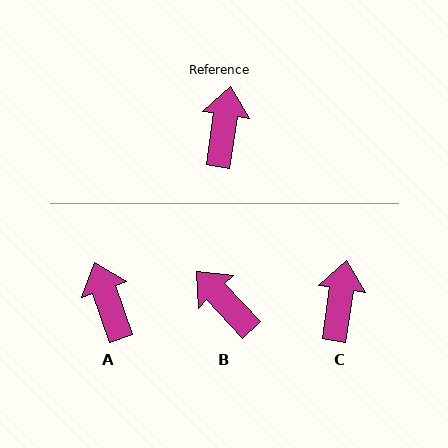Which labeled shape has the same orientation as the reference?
C.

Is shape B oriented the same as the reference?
No, it is off by about 52 degrees.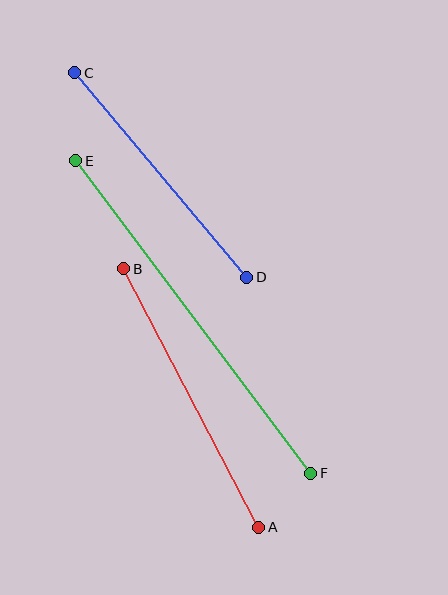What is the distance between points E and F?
The distance is approximately 391 pixels.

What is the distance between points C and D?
The distance is approximately 267 pixels.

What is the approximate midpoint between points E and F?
The midpoint is at approximately (193, 317) pixels.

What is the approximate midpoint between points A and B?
The midpoint is at approximately (191, 398) pixels.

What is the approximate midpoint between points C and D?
The midpoint is at approximately (161, 175) pixels.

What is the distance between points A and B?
The distance is approximately 292 pixels.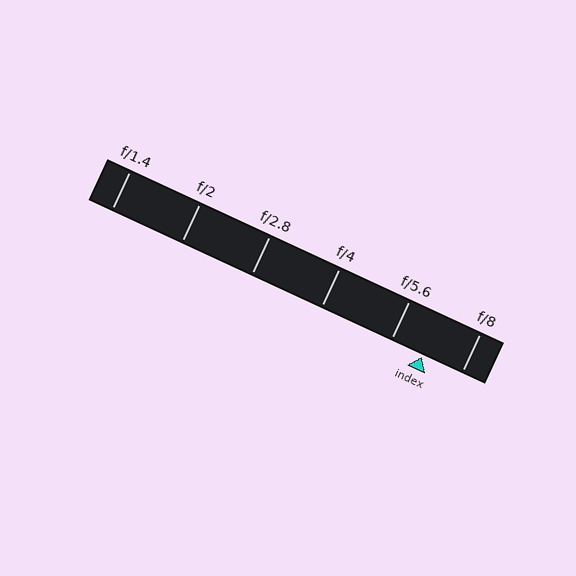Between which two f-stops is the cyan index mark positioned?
The index mark is between f/5.6 and f/8.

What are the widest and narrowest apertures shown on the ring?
The widest aperture shown is f/1.4 and the narrowest is f/8.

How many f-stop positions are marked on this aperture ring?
There are 6 f-stop positions marked.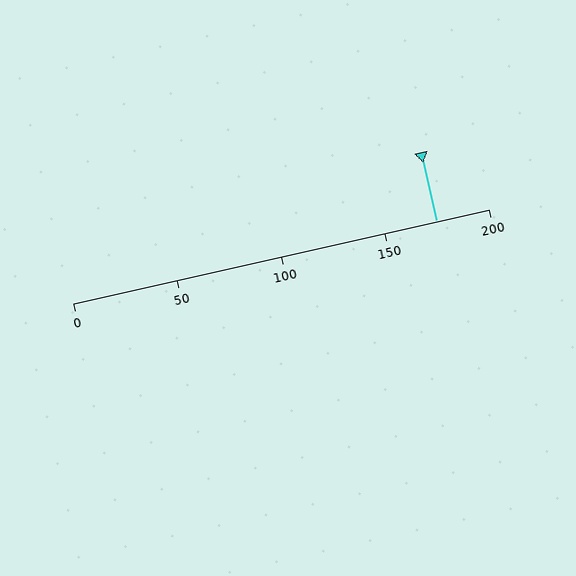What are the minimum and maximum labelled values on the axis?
The axis runs from 0 to 200.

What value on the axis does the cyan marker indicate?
The marker indicates approximately 175.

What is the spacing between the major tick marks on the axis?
The major ticks are spaced 50 apart.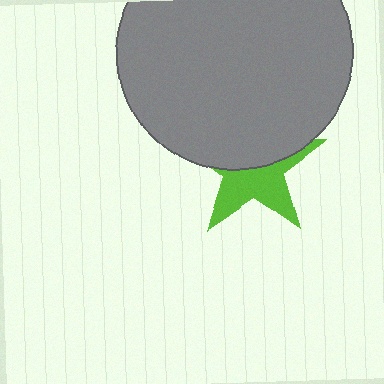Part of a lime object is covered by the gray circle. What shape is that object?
It is a star.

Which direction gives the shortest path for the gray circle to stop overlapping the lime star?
Moving up gives the shortest separation.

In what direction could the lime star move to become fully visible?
The lime star could move down. That would shift it out from behind the gray circle entirely.